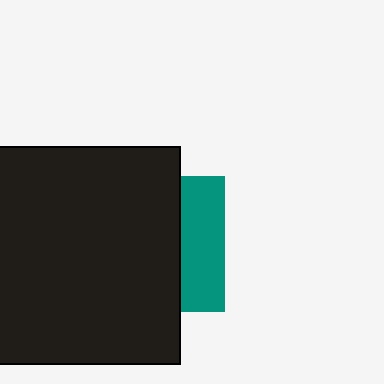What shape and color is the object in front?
The object in front is a black rectangle.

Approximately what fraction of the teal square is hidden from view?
Roughly 68% of the teal square is hidden behind the black rectangle.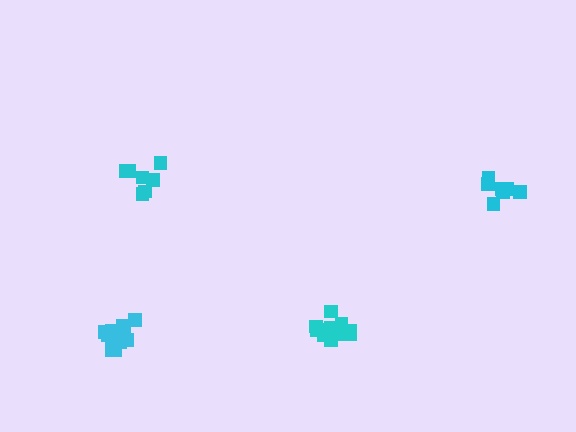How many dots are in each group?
Group 1: 7 dots, Group 2: 13 dots, Group 3: 12 dots, Group 4: 7 dots (39 total).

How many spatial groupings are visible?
There are 4 spatial groupings.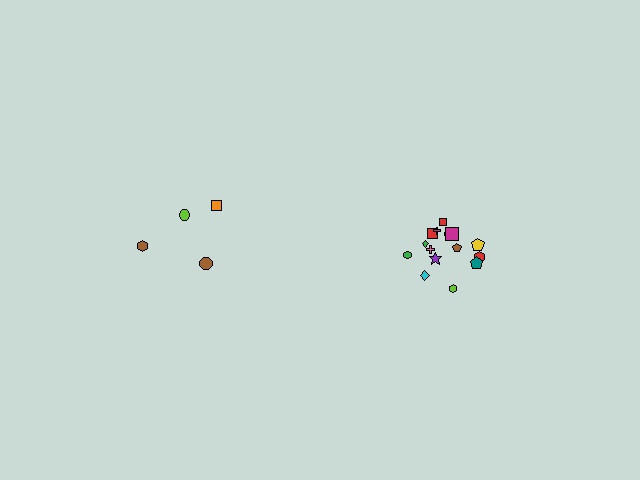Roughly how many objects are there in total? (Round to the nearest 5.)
Roughly 20 objects in total.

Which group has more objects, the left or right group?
The right group.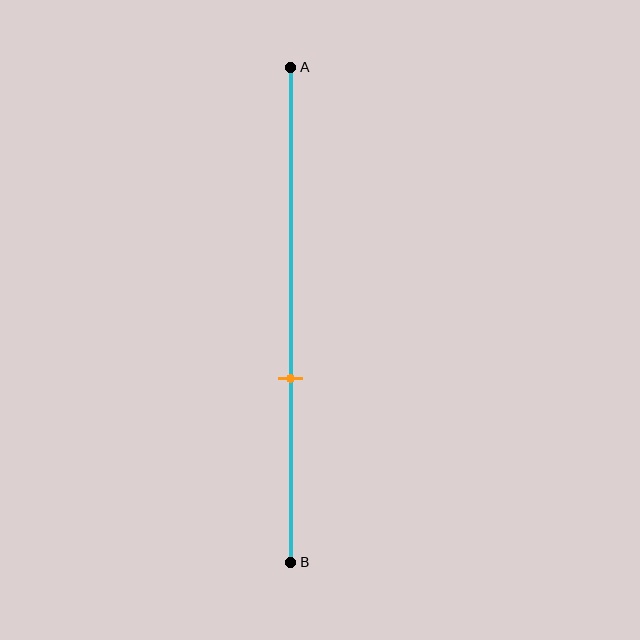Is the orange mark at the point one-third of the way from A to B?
No, the mark is at about 65% from A, not at the 33% one-third point.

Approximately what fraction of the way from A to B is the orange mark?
The orange mark is approximately 65% of the way from A to B.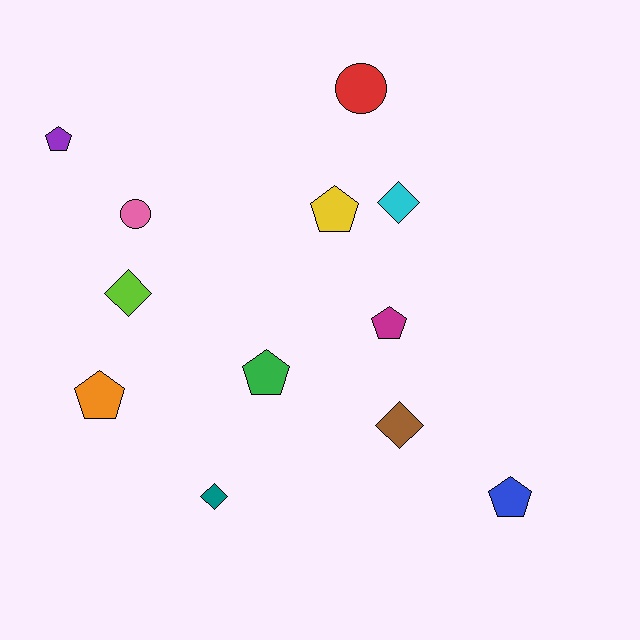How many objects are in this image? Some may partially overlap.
There are 12 objects.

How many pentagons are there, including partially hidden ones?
There are 6 pentagons.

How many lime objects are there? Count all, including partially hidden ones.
There is 1 lime object.